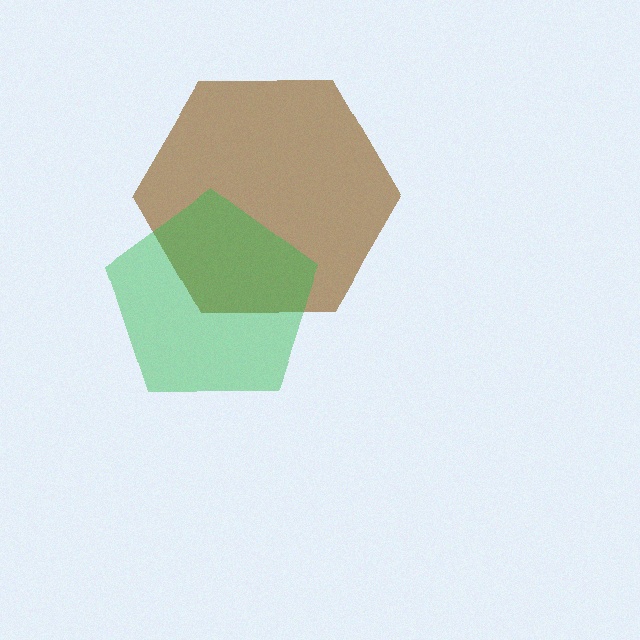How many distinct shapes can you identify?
There are 2 distinct shapes: a brown hexagon, a green pentagon.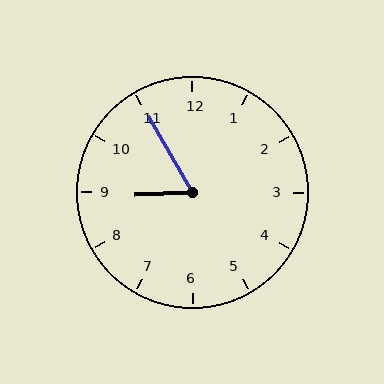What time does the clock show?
8:55.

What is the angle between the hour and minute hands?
Approximately 62 degrees.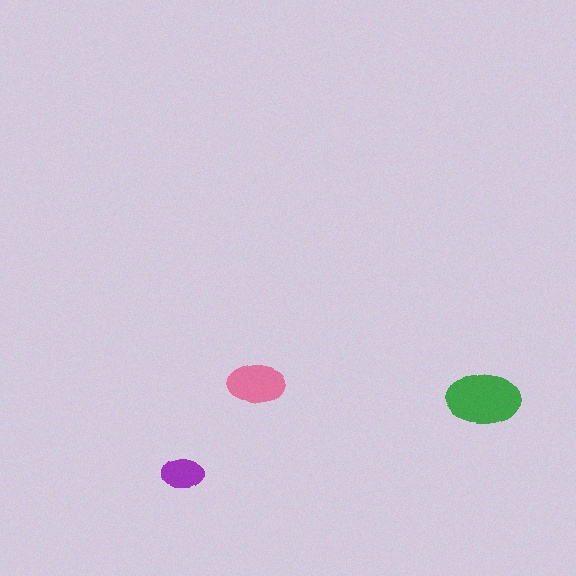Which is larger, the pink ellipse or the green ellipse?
The green one.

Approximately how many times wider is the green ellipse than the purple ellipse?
About 1.5 times wider.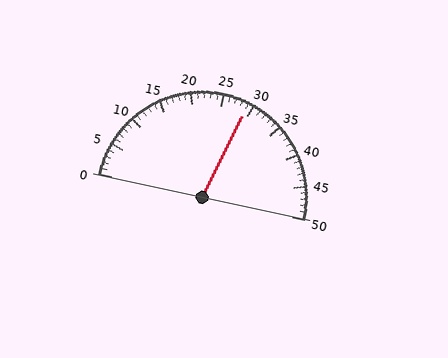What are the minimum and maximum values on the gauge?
The gauge ranges from 0 to 50.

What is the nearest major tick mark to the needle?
The nearest major tick mark is 30.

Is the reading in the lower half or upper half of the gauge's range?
The reading is in the upper half of the range (0 to 50).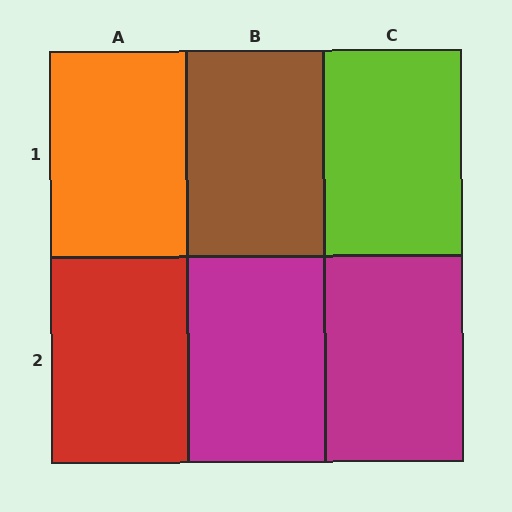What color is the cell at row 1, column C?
Lime.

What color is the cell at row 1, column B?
Brown.